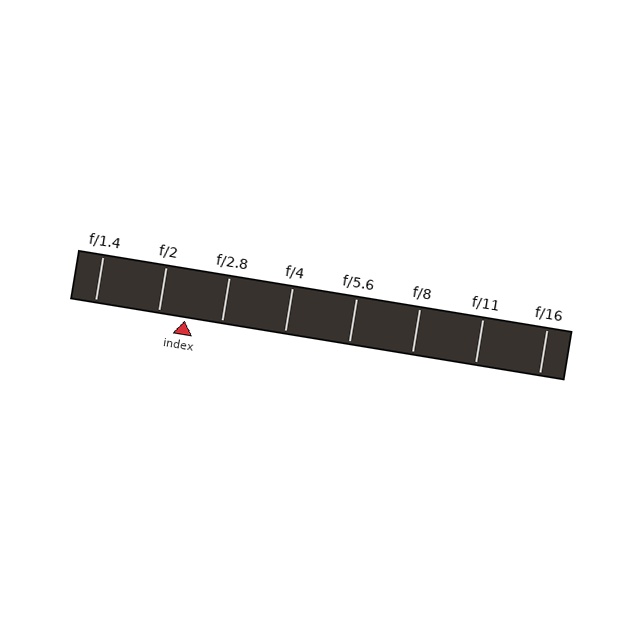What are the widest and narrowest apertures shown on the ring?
The widest aperture shown is f/1.4 and the narrowest is f/16.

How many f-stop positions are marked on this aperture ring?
There are 8 f-stop positions marked.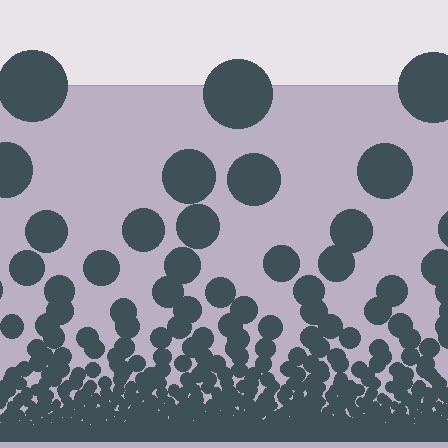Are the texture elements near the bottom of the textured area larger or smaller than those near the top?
Smaller. The gradient is inverted — elements near the bottom are smaller and denser.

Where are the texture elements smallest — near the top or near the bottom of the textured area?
Near the bottom.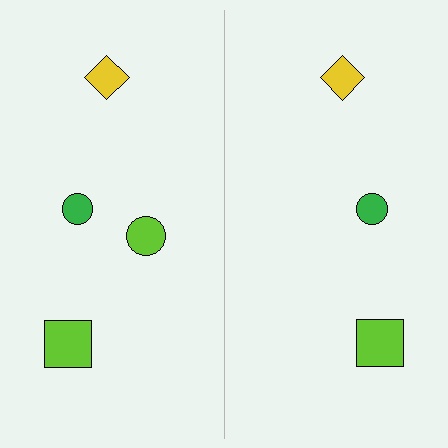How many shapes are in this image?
There are 7 shapes in this image.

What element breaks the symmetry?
A lime circle is missing from the right side.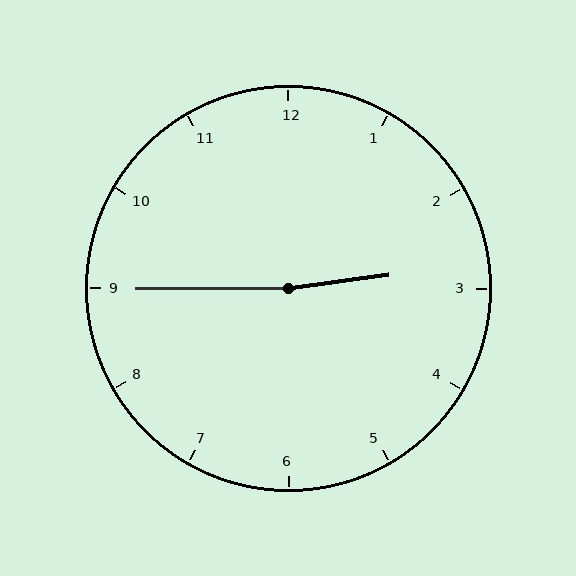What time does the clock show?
2:45.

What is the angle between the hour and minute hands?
Approximately 172 degrees.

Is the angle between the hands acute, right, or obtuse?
It is obtuse.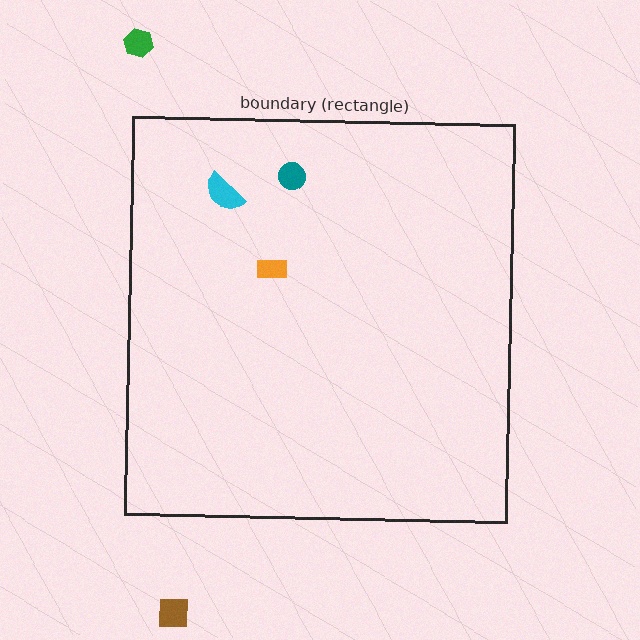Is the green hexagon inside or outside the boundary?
Outside.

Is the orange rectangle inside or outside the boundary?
Inside.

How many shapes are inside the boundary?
3 inside, 2 outside.